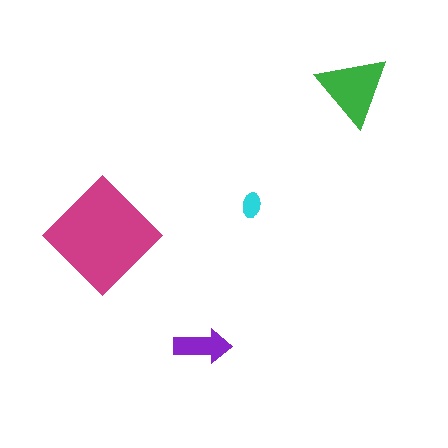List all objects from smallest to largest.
The cyan ellipse, the purple arrow, the green triangle, the magenta diamond.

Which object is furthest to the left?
The magenta diamond is leftmost.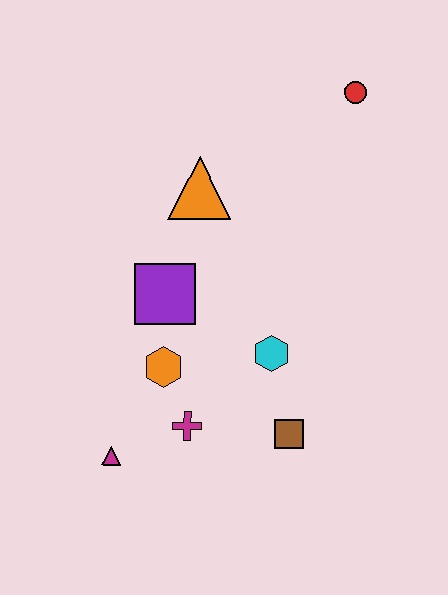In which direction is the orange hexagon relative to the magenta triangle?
The orange hexagon is above the magenta triangle.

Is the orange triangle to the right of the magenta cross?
Yes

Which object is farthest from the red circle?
The magenta triangle is farthest from the red circle.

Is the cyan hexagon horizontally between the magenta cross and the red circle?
Yes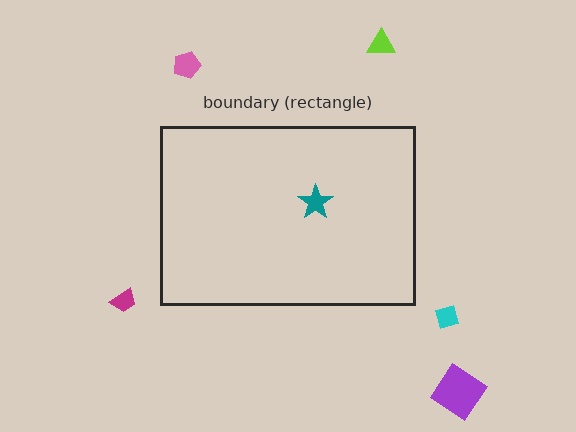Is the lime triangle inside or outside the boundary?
Outside.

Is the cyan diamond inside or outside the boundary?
Outside.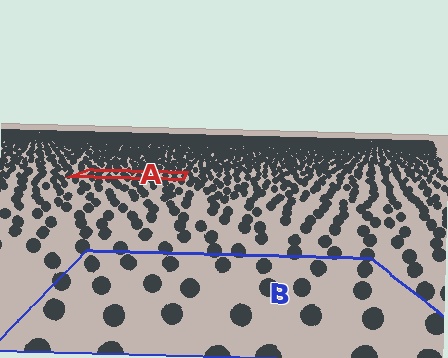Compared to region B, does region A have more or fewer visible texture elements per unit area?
Region A has more texture elements per unit area — they are packed more densely because it is farther away.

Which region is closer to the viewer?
Region B is closer. The texture elements there are larger and more spread out.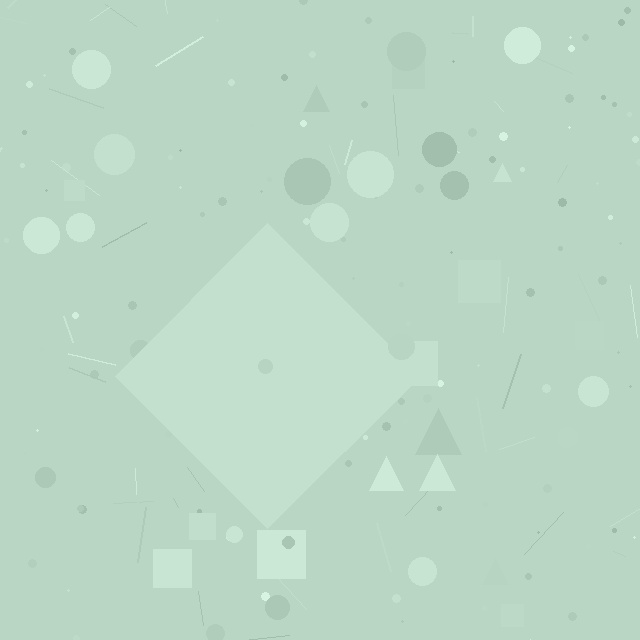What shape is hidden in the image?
A diamond is hidden in the image.